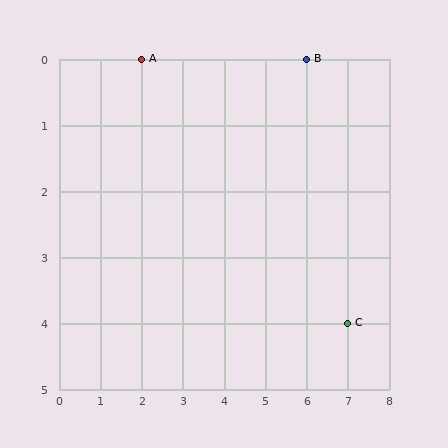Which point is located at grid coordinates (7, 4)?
Point C is at (7, 4).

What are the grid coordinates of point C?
Point C is at grid coordinates (7, 4).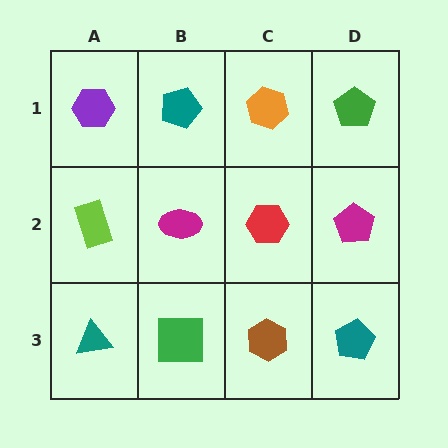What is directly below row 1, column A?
A lime rectangle.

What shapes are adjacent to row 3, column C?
A red hexagon (row 2, column C), a green square (row 3, column B), a teal pentagon (row 3, column D).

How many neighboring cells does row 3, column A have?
2.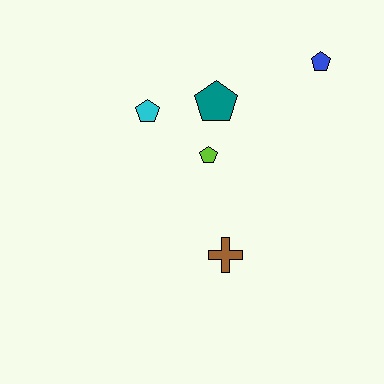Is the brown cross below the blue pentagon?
Yes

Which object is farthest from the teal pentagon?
The brown cross is farthest from the teal pentagon.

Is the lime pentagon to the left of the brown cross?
Yes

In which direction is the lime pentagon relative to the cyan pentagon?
The lime pentagon is to the right of the cyan pentagon.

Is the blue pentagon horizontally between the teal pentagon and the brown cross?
No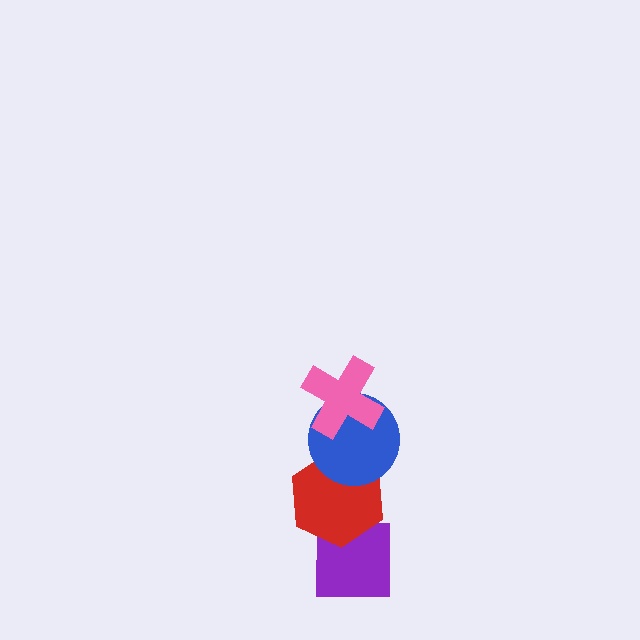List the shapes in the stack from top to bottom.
From top to bottom: the pink cross, the blue circle, the red hexagon, the purple square.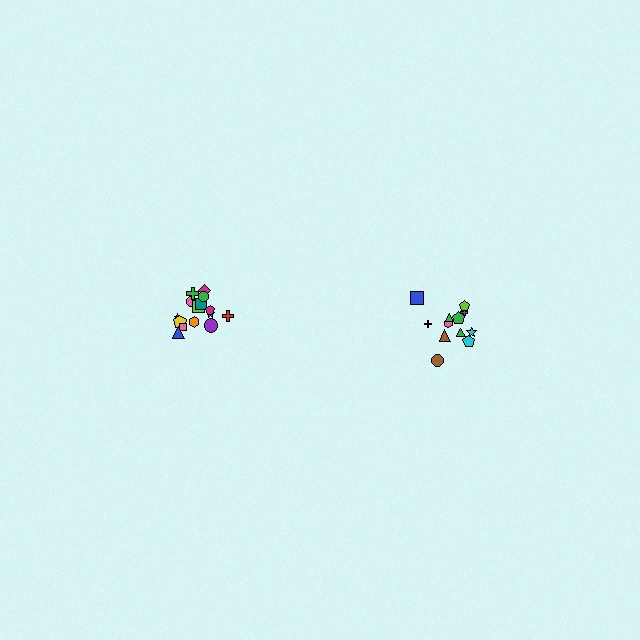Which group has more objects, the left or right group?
The left group.